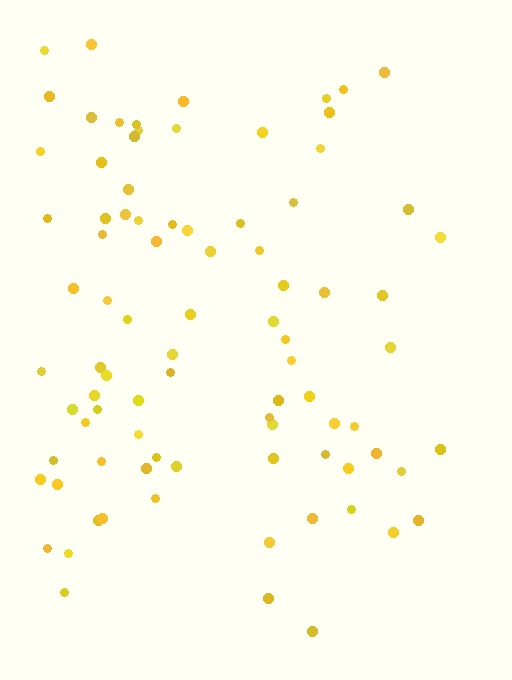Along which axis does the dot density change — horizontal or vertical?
Horizontal.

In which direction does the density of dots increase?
From right to left, with the left side densest.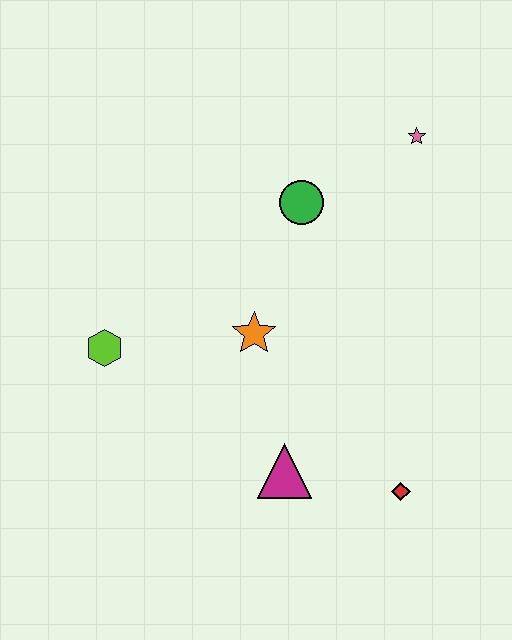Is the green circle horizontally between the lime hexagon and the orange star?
No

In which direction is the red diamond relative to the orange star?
The red diamond is below the orange star.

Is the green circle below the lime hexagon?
No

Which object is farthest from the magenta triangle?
The pink star is farthest from the magenta triangle.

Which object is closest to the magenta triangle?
The red diamond is closest to the magenta triangle.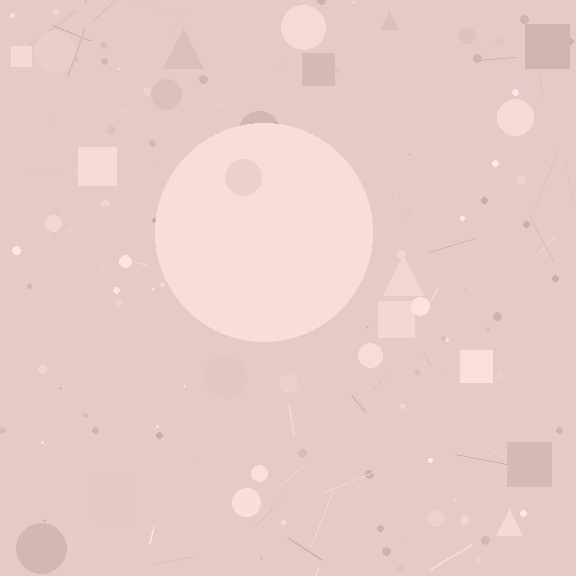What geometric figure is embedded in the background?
A circle is embedded in the background.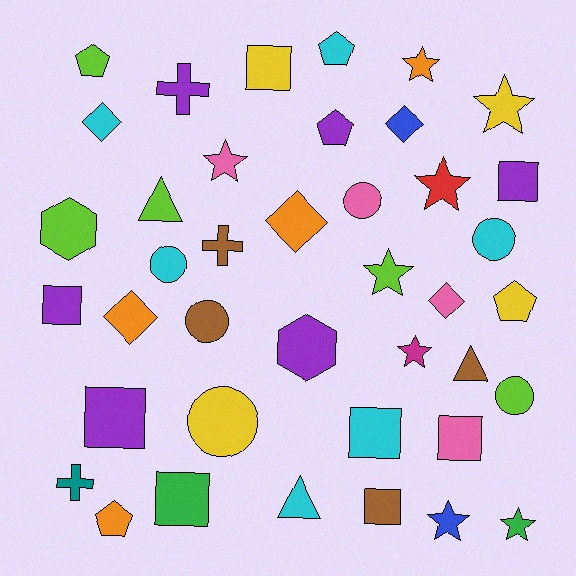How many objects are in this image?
There are 40 objects.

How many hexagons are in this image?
There are 2 hexagons.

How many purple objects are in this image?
There are 6 purple objects.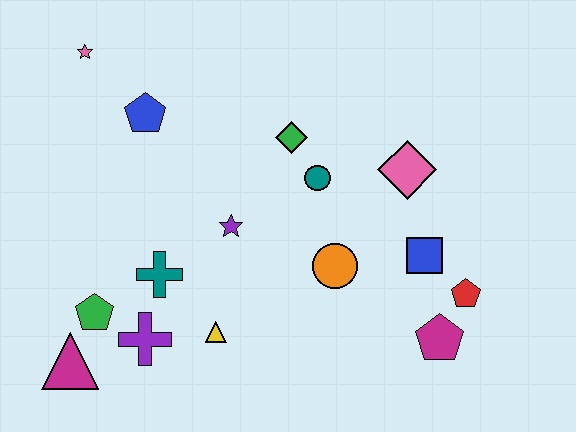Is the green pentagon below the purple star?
Yes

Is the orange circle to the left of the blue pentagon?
No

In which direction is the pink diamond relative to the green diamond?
The pink diamond is to the right of the green diamond.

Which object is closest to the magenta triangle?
The green pentagon is closest to the magenta triangle.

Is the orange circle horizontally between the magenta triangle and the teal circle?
No